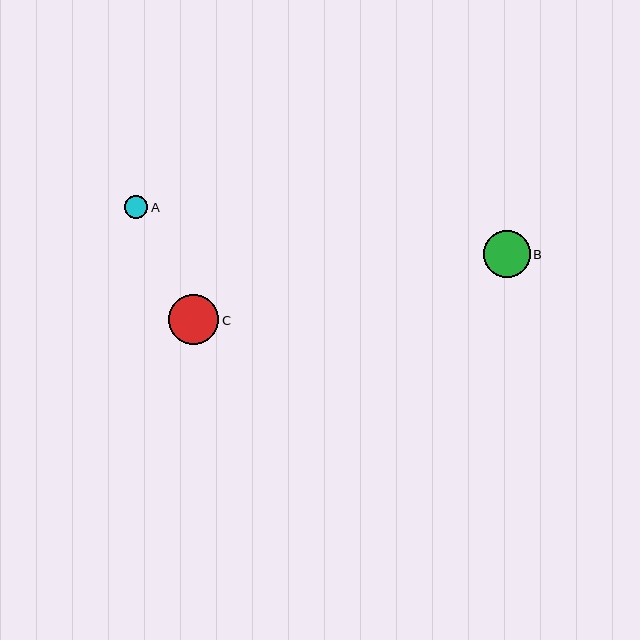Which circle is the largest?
Circle C is the largest with a size of approximately 50 pixels.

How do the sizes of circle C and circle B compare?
Circle C and circle B are approximately the same size.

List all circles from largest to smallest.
From largest to smallest: C, B, A.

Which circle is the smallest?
Circle A is the smallest with a size of approximately 23 pixels.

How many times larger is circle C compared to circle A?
Circle C is approximately 2.2 times the size of circle A.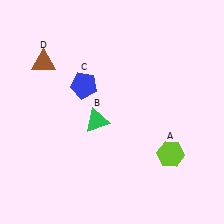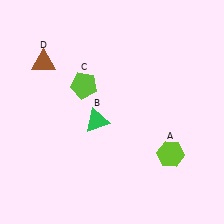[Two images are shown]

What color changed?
The pentagon (C) changed from blue in Image 1 to lime in Image 2.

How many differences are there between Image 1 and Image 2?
There is 1 difference between the two images.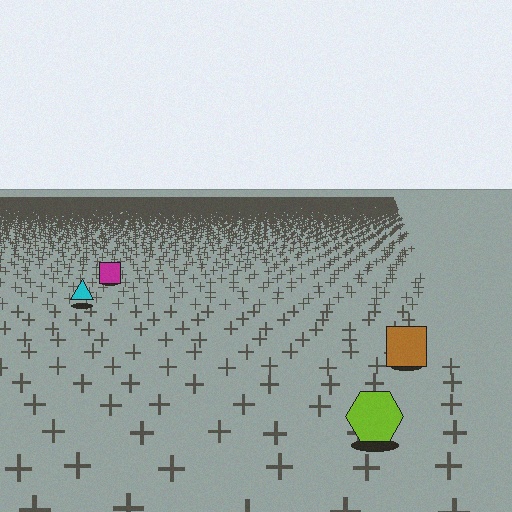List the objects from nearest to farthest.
From nearest to farthest: the lime hexagon, the brown square, the cyan triangle, the magenta square.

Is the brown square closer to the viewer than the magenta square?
Yes. The brown square is closer — you can tell from the texture gradient: the ground texture is coarser near it.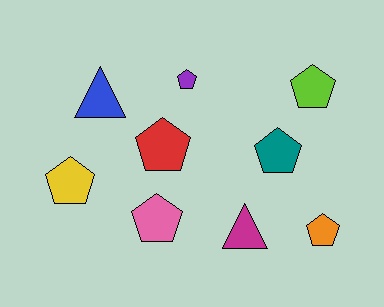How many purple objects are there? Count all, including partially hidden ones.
There is 1 purple object.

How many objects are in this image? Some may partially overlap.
There are 9 objects.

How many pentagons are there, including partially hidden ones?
There are 7 pentagons.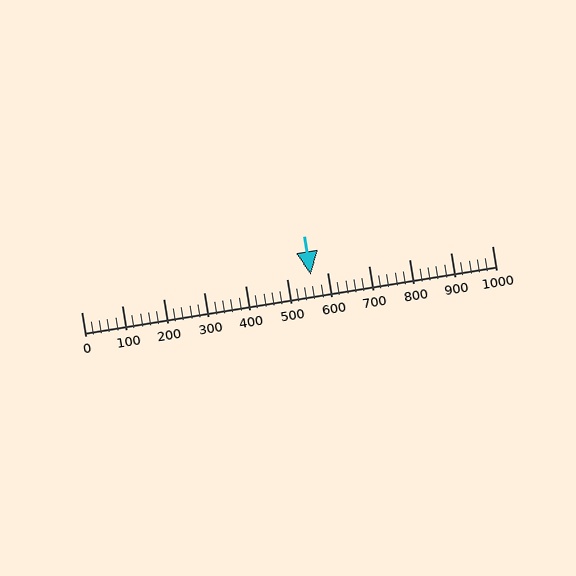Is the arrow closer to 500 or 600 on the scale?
The arrow is closer to 600.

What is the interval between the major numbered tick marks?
The major tick marks are spaced 100 units apart.